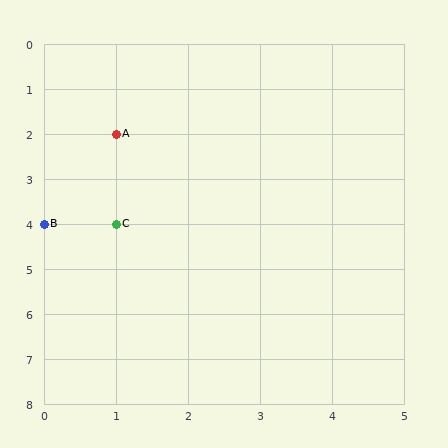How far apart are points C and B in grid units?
Points C and B are 1 column apart.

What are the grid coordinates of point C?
Point C is at grid coordinates (1, 4).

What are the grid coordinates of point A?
Point A is at grid coordinates (1, 2).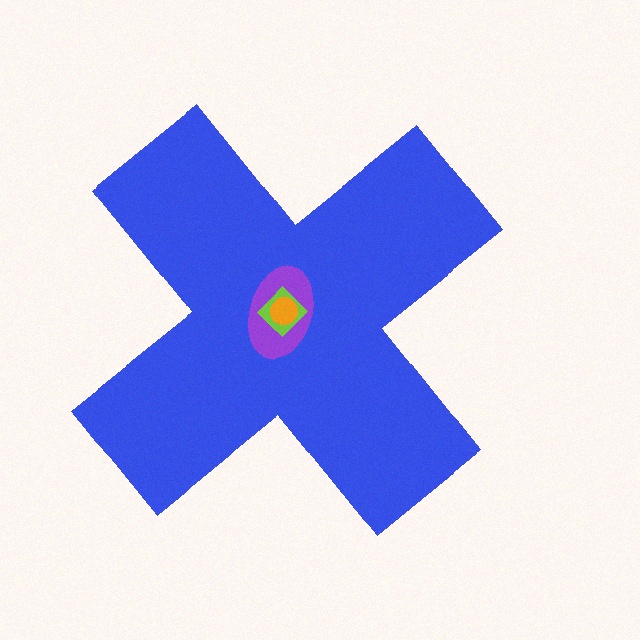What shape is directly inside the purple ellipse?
The lime diamond.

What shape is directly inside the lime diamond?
The orange circle.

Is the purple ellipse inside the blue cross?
Yes.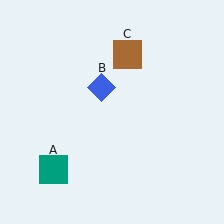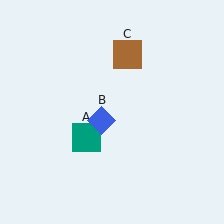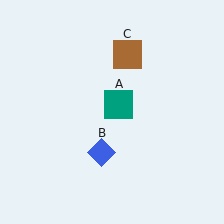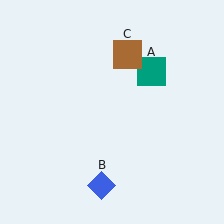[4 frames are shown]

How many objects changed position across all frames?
2 objects changed position: teal square (object A), blue diamond (object B).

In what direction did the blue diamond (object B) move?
The blue diamond (object B) moved down.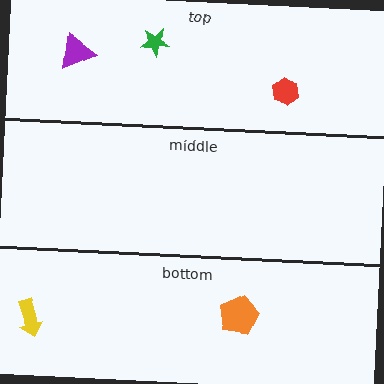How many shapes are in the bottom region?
2.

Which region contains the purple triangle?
The top region.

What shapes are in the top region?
The green star, the purple triangle, the red hexagon.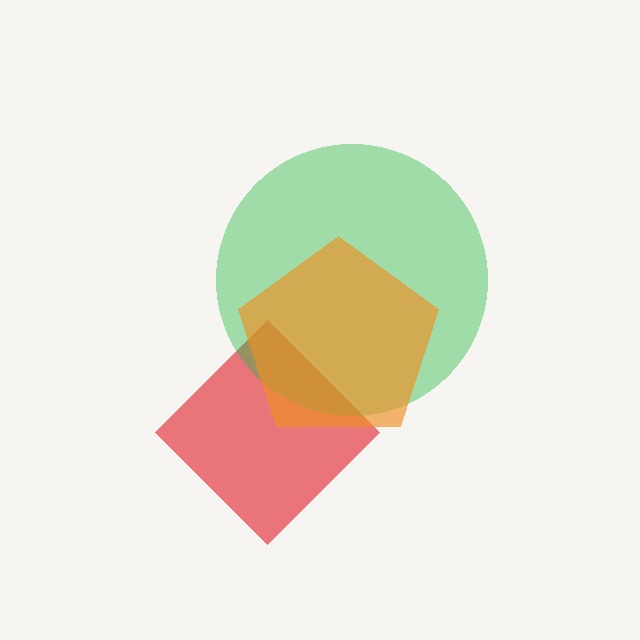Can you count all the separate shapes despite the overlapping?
Yes, there are 3 separate shapes.